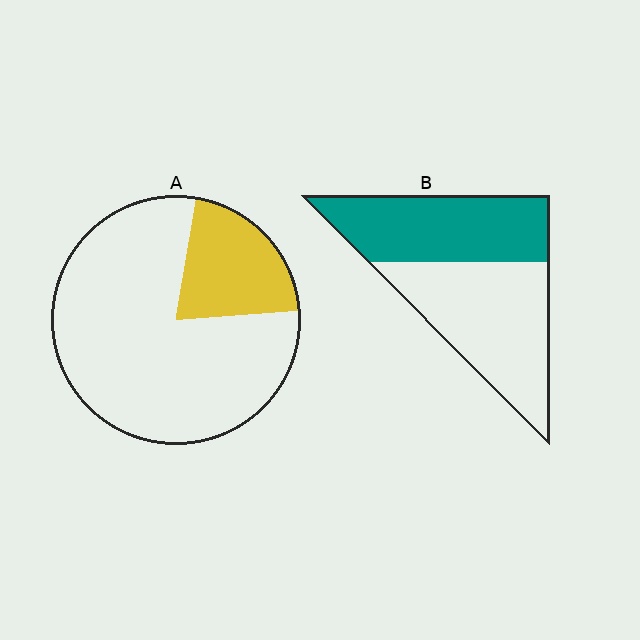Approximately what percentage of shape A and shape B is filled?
A is approximately 20% and B is approximately 45%.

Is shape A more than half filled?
No.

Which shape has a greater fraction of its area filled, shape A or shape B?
Shape B.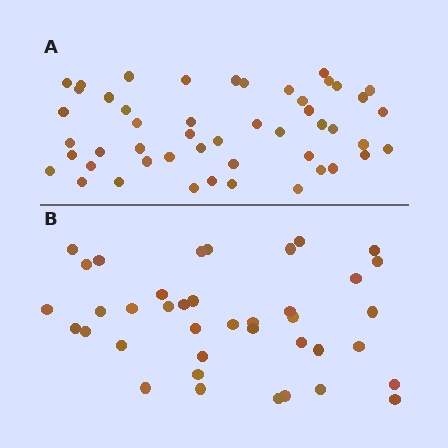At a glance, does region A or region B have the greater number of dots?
Region A (the top region) has more dots.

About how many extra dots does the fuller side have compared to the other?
Region A has roughly 10 or so more dots than region B.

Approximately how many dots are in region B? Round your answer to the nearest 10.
About 40 dots. (The exact count is 39, which rounds to 40.)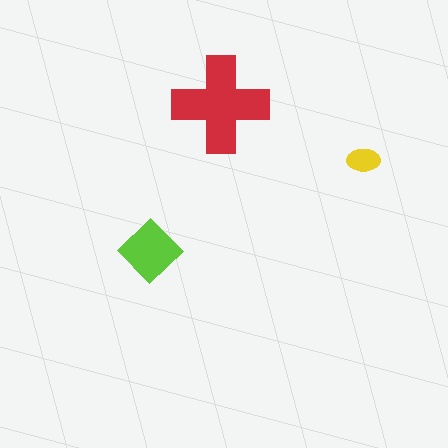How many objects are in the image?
There are 3 objects in the image.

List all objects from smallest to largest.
The yellow ellipse, the lime diamond, the red cross.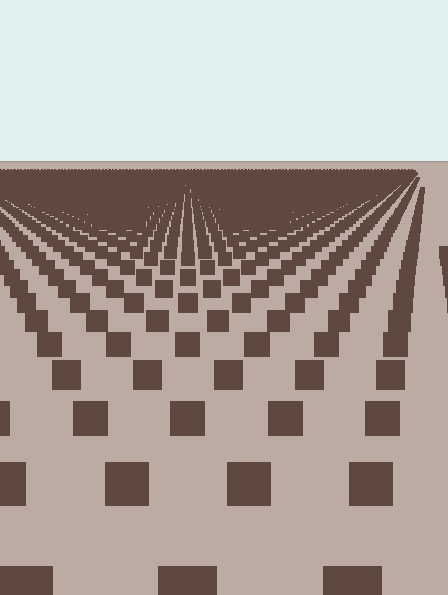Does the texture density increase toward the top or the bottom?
Density increases toward the top.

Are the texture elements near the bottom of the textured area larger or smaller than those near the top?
Larger. Near the bottom, elements are closer to the viewer and appear at a bigger on-screen size.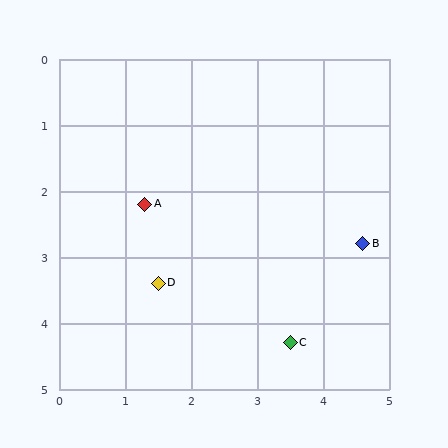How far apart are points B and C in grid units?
Points B and C are about 1.9 grid units apart.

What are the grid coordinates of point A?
Point A is at approximately (1.3, 2.2).